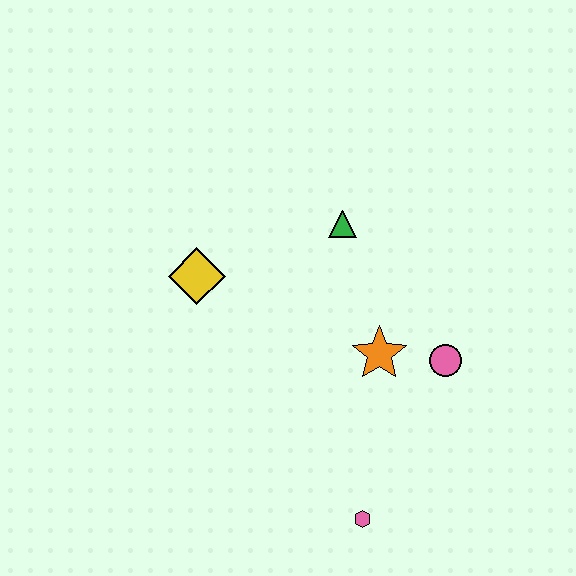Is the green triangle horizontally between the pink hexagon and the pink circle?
No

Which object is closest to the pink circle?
The orange star is closest to the pink circle.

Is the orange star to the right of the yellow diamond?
Yes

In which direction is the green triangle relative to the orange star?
The green triangle is above the orange star.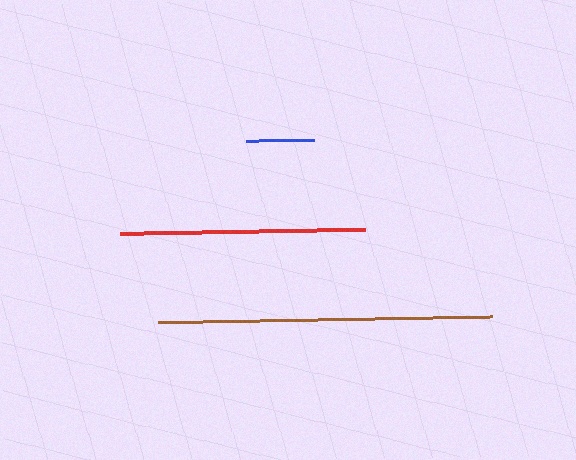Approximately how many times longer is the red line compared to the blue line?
The red line is approximately 3.6 times the length of the blue line.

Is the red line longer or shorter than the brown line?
The brown line is longer than the red line.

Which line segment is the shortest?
The blue line is the shortest at approximately 68 pixels.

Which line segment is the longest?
The brown line is the longest at approximately 334 pixels.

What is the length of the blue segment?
The blue segment is approximately 68 pixels long.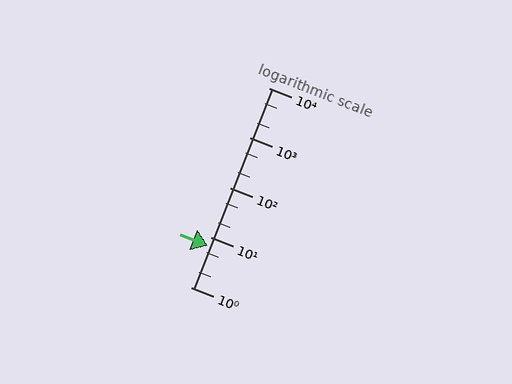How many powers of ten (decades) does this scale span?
The scale spans 4 decades, from 1 to 10000.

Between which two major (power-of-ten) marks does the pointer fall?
The pointer is between 1 and 10.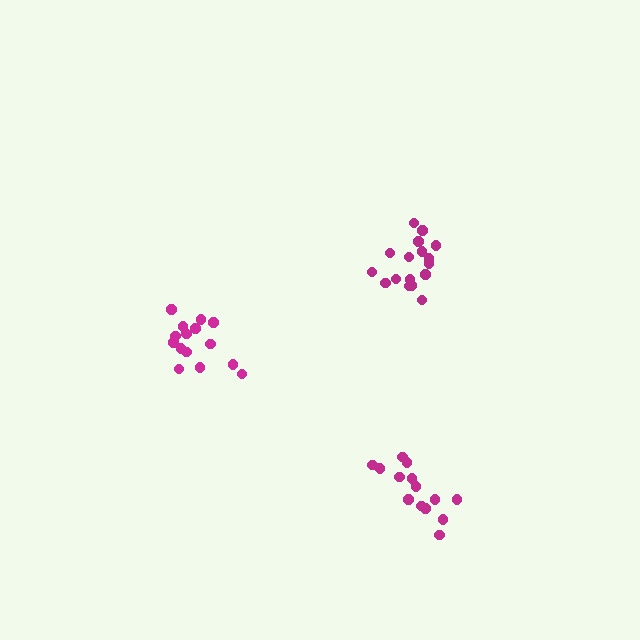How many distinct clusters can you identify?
There are 3 distinct clusters.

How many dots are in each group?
Group 1: 17 dots, Group 2: 14 dots, Group 3: 15 dots (46 total).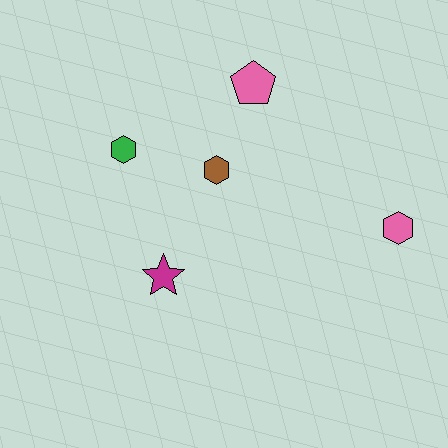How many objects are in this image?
There are 5 objects.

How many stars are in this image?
There is 1 star.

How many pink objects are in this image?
There are 2 pink objects.